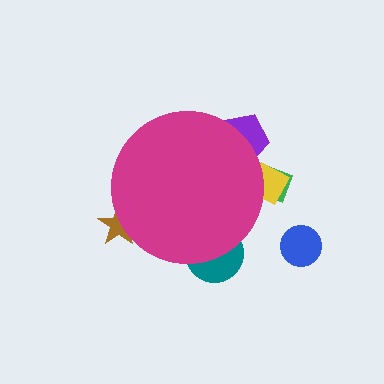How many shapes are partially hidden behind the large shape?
5 shapes are partially hidden.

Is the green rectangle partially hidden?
Yes, the green rectangle is partially hidden behind the magenta circle.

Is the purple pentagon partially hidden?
Yes, the purple pentagon is partially hidden behind the magenta circle.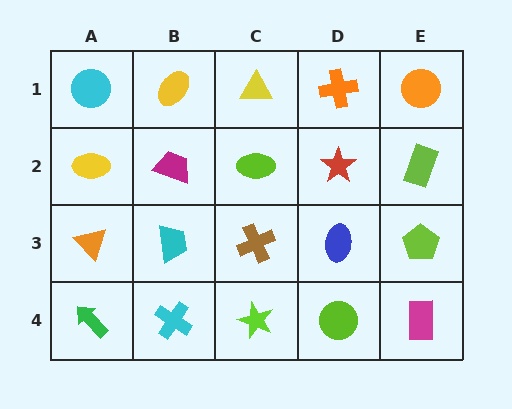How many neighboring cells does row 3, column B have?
4.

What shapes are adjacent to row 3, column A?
A yellow ellipse (row 2, column A), a green arrow (row 4, column A), a cyan trapezoid (row 3, column B).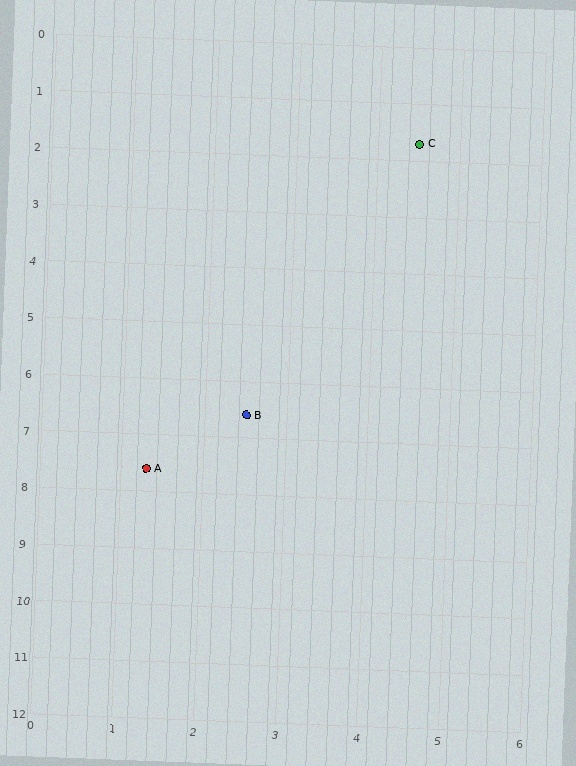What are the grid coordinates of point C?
Point C is at approximately (4.5, 1.7).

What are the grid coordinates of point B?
Point B is at approximately (2.5, 6.6).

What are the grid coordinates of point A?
Point A is at approximately (1.3, 7.6).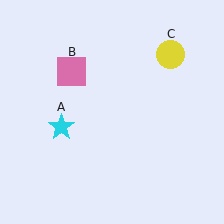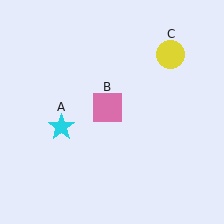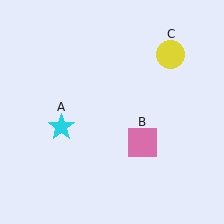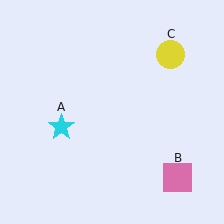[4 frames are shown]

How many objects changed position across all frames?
1 object changed position: pink square (object B).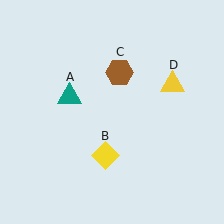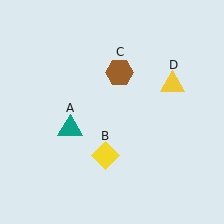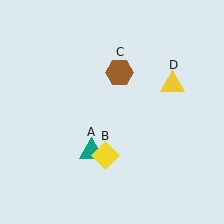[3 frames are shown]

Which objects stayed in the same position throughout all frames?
Yellow diamond (object B) and brown hexagon (object C) and yellow triangle (object D) remained stationary.